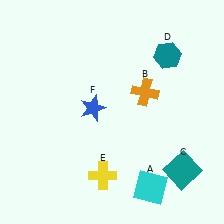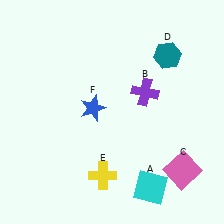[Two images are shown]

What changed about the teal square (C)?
In Image 1, C is teal. In Image 2, it changed to pink.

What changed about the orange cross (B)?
In Image 1, B is orange. In Image 2, it changed to purple.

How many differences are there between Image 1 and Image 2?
There are 2 differences between the two images.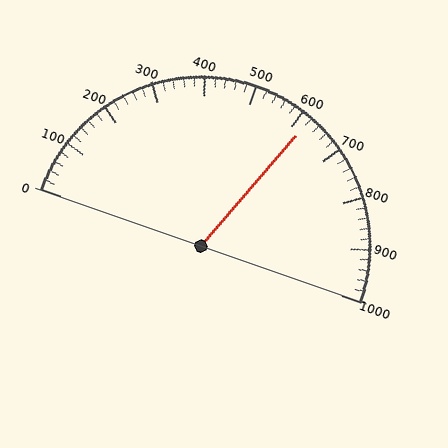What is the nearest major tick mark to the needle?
The nearest major tick mark is 600.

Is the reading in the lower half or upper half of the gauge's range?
The reading is in the upper half of the range (0 to 1000).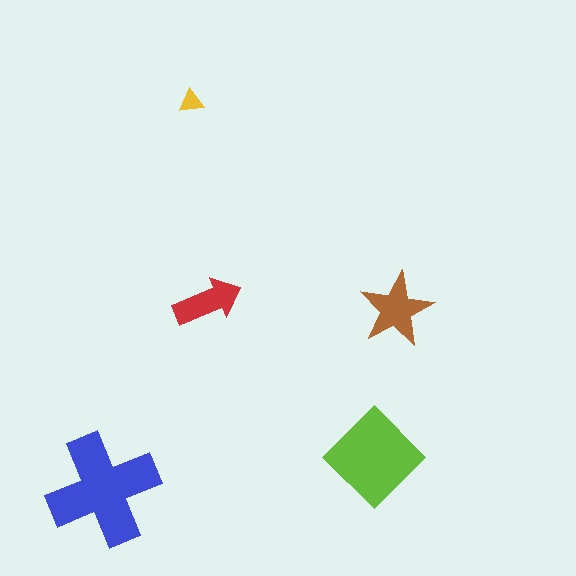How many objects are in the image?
There are 5 objects in the image.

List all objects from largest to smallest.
The blue cross, the lime diamond, the brown star, the red arrow, the yellow triangle.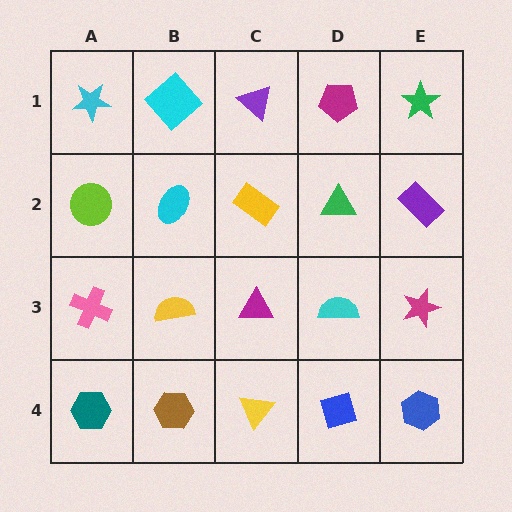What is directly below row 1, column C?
A yellow rectangle.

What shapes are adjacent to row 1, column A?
A lime circle (row 2, column A), a cyan diamond (row 1, column B).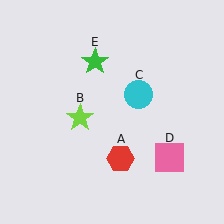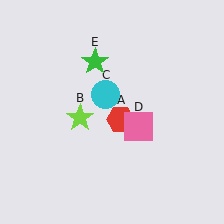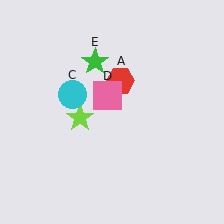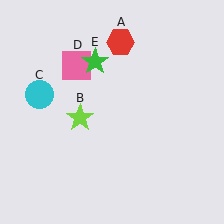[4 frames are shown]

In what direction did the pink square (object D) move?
The pink square (object D) moved up and to the left.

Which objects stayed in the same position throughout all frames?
Lime star (object B) and green star (object E) remained stationary.